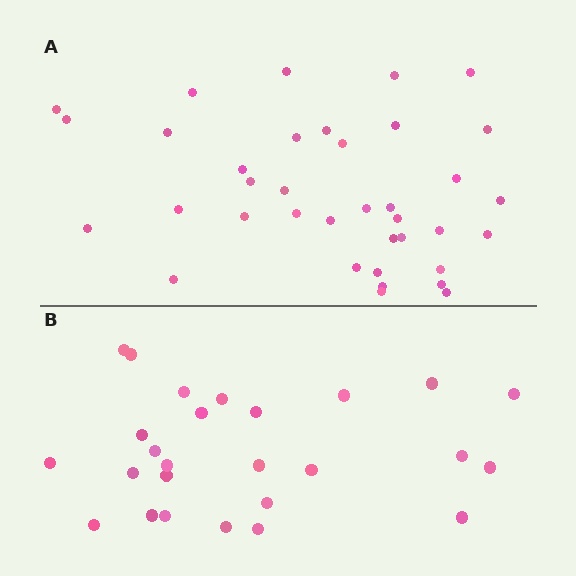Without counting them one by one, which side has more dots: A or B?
Region A (the top region) has more dots.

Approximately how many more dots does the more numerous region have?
Region A has roughly 12 or so more dots than region B.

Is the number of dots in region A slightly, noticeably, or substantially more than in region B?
Region A has noticeably more, but not dramatically so. The ratio is roughly 1.4 to 1.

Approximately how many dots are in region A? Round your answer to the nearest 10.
About 40 dots. (The exact count is 37, which rounds to 40.)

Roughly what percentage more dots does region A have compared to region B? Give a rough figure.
About 40% more.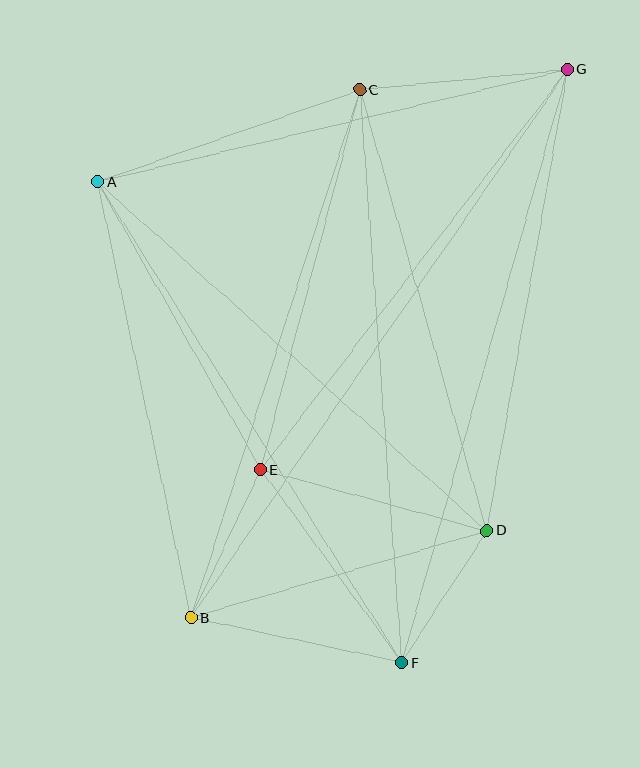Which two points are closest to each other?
Points D and F are closest to each other.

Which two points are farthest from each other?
Points B and G are farthest from each other.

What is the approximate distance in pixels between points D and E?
The distance between D and E is approximately 235 pixels.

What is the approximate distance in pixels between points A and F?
The distance between A and F is approximately 569 pixels.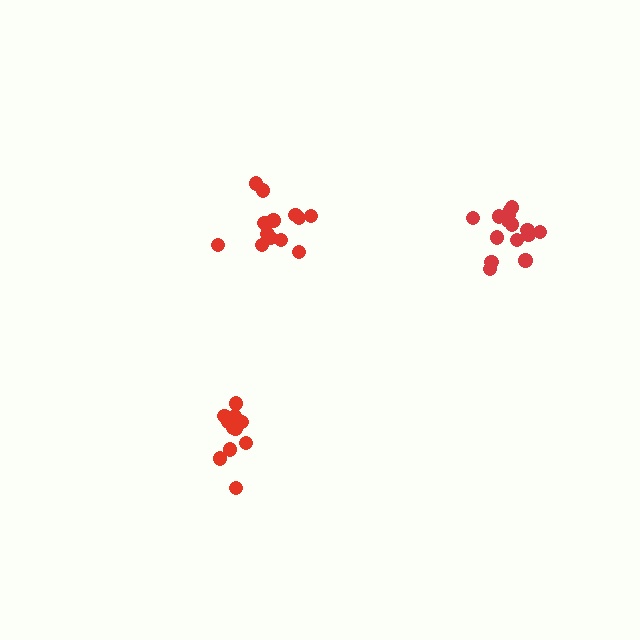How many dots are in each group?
Group 1: 11 dots, Group 2: 14 dots, Group 3: 15 dots (40 total).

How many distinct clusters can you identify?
There are 3 distinct clusters.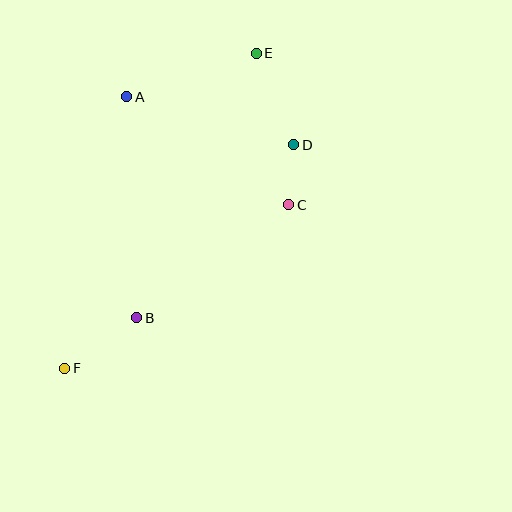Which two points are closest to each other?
Points C and D are closest to each other.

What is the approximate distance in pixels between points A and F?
The distance between A and F is approximately 279 pixels.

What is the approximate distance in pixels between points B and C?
The distance between B and C is approximately 190 pixels.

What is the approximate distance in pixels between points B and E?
The distance between B and E is approximately 290 pixels.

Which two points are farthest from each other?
Points E and F are farthest from each other.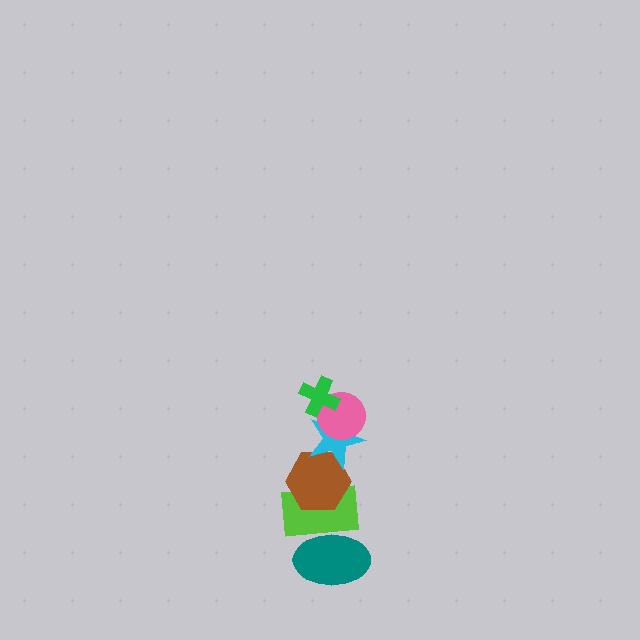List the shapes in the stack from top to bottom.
From top to bottom: the green cross, the pink circle, the cyan star, the brown hexagon, the lime rectangle, the teal ellipse.